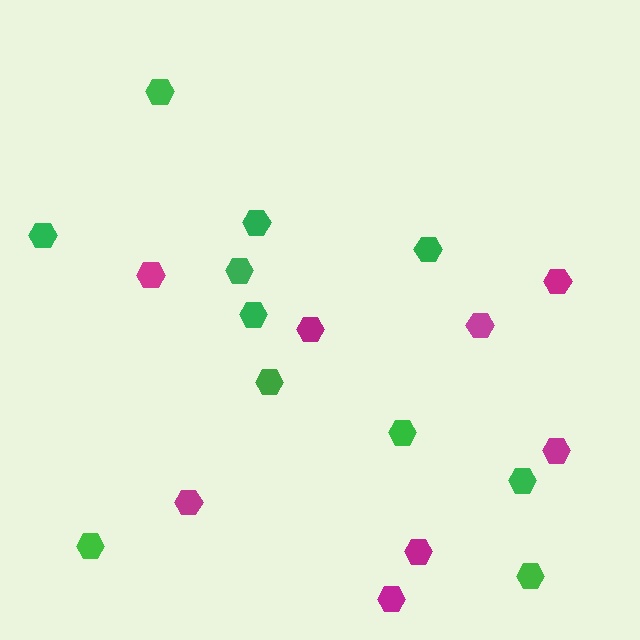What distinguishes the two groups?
There are 2 groups: one group of magenta hexagons (8) and one group of green hexagons (11).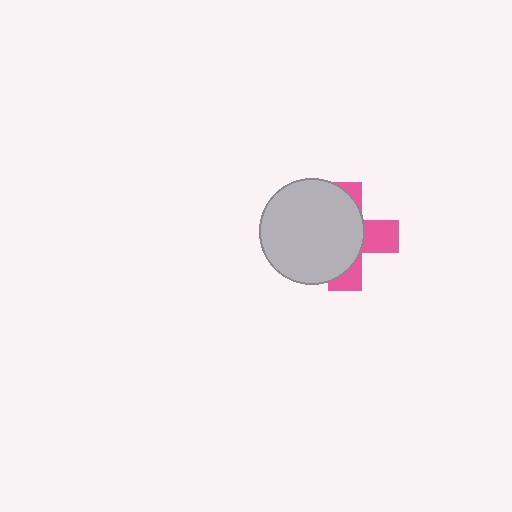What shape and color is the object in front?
The object in front is a light gray circle.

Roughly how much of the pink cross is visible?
A small part of it is visible (roughly 36%).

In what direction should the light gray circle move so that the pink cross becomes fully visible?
The light gray circle should move left. That is the shortest direction to clear the overlap and leave the pink cross fully visible.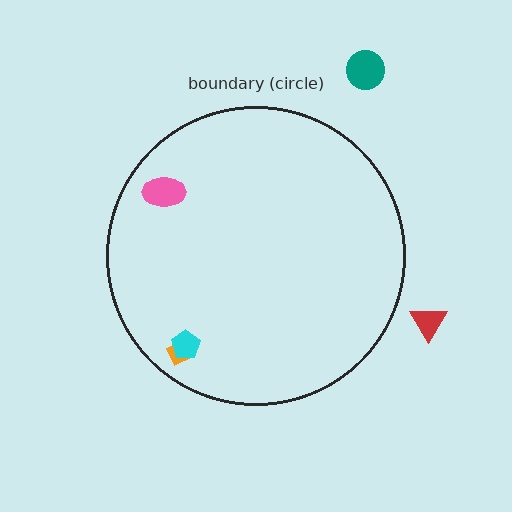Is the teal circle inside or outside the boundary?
Outside.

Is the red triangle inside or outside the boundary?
Outside.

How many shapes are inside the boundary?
3 inside, 2 outside.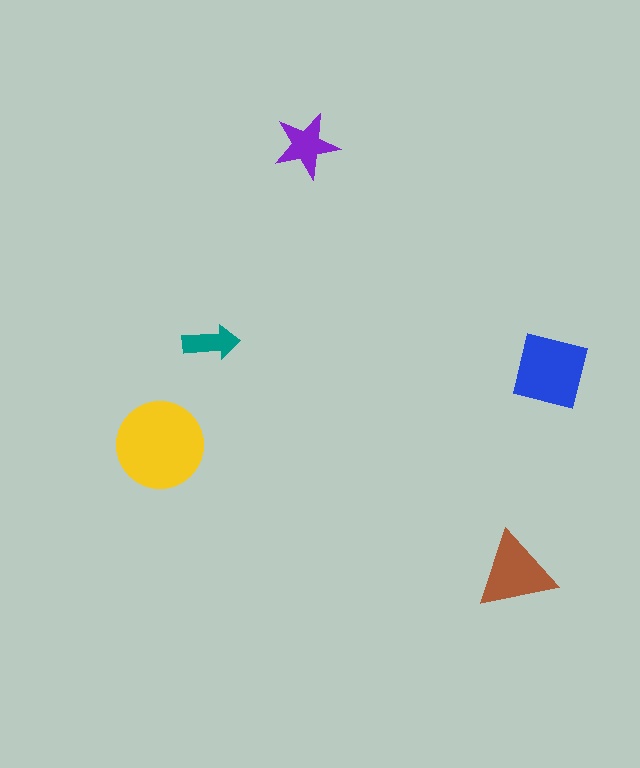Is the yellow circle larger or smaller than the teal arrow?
Larger.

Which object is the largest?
The yellow circle.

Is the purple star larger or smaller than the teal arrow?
Larger.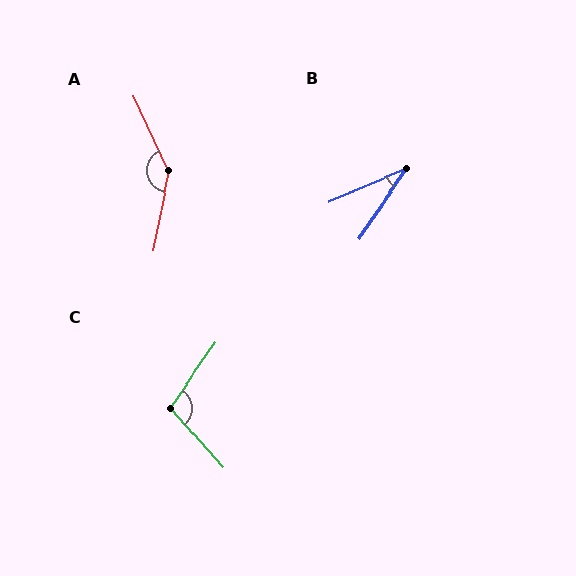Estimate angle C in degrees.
Approximately 103 degrees.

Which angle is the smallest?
B, at approximately 32 degrees.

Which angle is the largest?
A, at approximately 143 degrees.